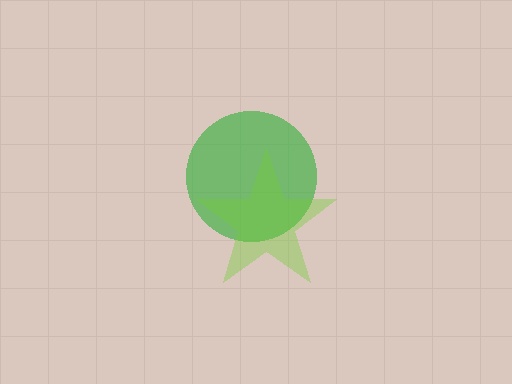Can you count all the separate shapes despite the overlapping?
Yes, there are 2 separate shapes.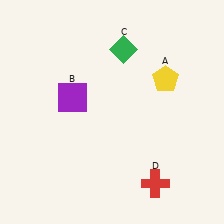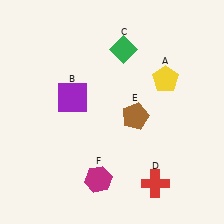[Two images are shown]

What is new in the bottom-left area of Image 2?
A magenta hexagon (F) was added in the bottom-left area of Image 2.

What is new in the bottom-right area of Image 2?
A brown pentagon (E) was added in the bottom-right area of Image 2.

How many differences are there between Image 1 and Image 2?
There are 2 differences between the two images.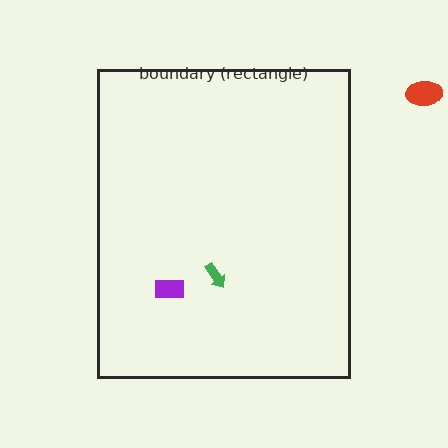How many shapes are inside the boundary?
2 inside, 1 outside.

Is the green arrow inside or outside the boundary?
Inside.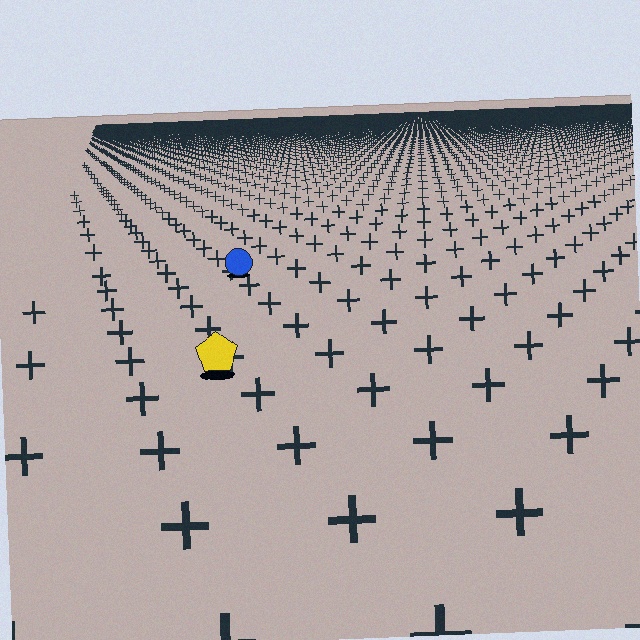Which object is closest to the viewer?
The yellow pentagon is closest. The texture marks near it are larger and more spread out.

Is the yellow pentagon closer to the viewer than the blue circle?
Yes. The yellow pentagon is closer — you can tell from the texture gradient: the ground texture is coarser near it.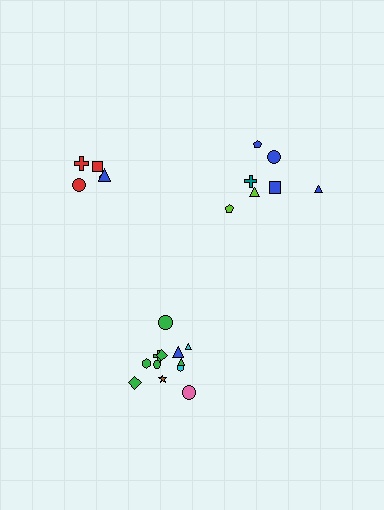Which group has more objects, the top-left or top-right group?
The top-right group.